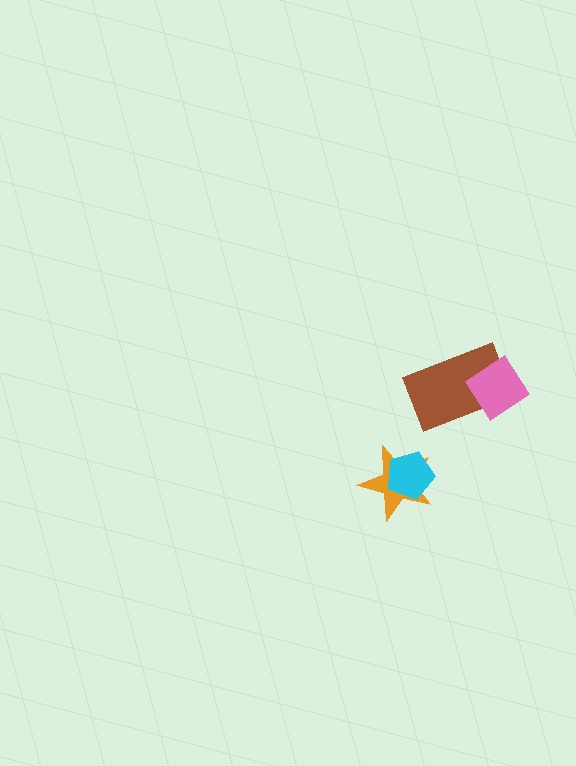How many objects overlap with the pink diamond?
1 object overlaps with the pink diamond.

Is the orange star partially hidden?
Yes, it is partially covered by another shape.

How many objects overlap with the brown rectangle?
1 object overlaps with the brown rectangle.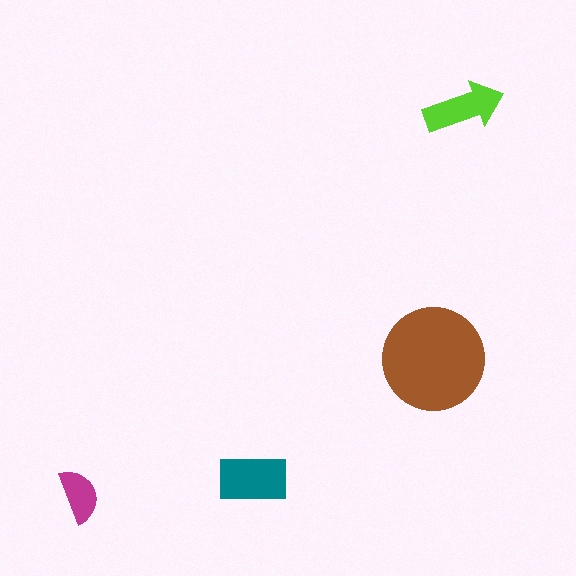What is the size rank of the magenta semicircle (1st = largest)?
4th.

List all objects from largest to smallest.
The brown circle, the teal rectangle, the lime arrow, the magenta semicircle.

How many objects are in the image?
There are 4 objects in the image.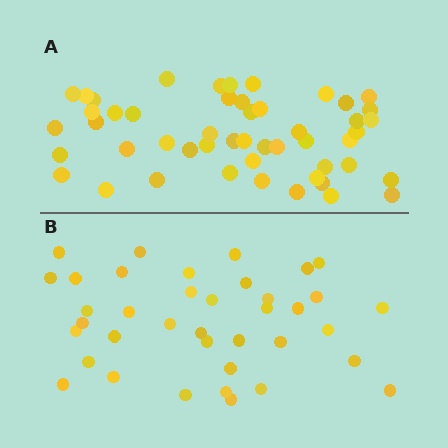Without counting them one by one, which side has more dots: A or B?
Region A (the top region) has more dots.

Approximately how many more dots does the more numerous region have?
Region A has roughly 12 or so more dots than region B.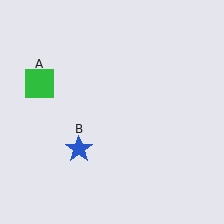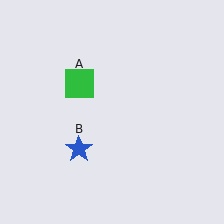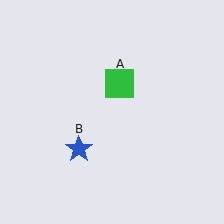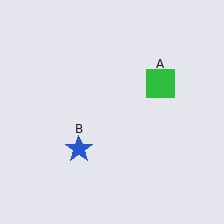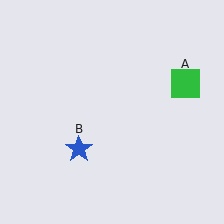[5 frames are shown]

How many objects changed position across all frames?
1 object changed position: green square (object A).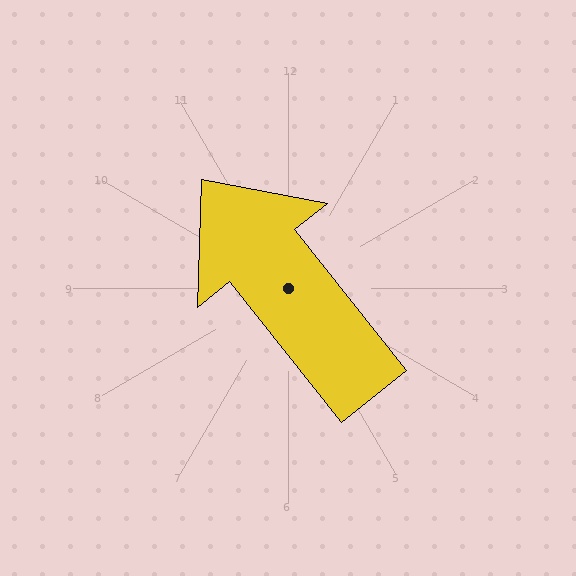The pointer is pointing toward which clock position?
Roughly 11 o'clock.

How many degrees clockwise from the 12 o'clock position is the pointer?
Approximately 321 degrees.